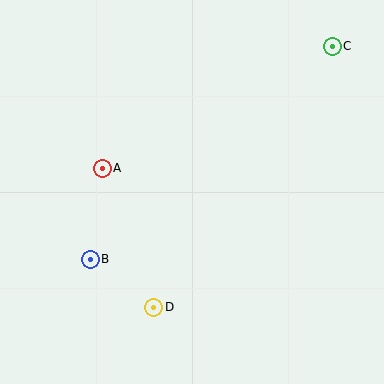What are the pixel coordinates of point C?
Point C is at (332, 46).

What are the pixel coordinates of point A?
Point A is at (102, 168).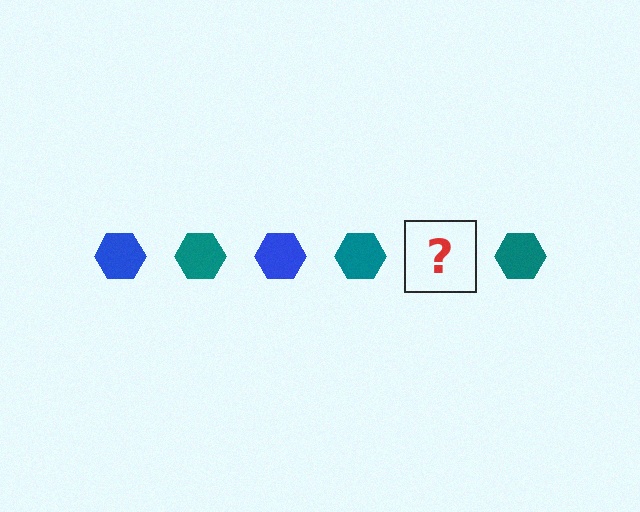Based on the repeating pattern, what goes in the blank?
The blank should be a blue hexagon.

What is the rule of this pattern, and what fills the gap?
The rule is that the pattern cycles through blue, teal hexagons. The gap should be filled with a blue hexagon.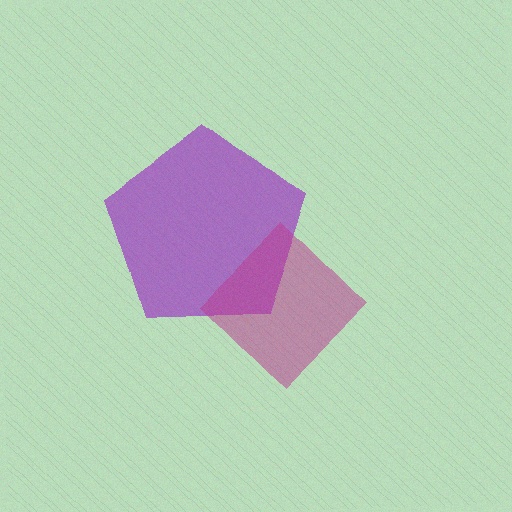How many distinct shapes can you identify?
There are 2 distinct shapes: a purple pentagon, a magenta diamond.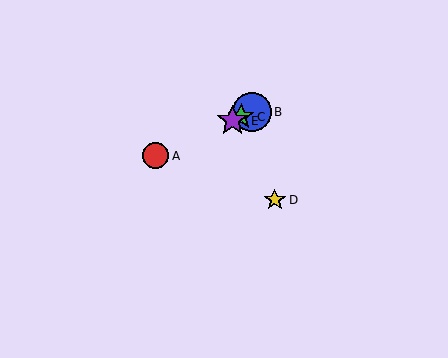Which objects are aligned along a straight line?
Objects A, B, C, E are aligned along a straight line.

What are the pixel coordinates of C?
Object C is at (241, 117).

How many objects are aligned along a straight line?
4 objects (A, B, C, E) are aligned along a straight line.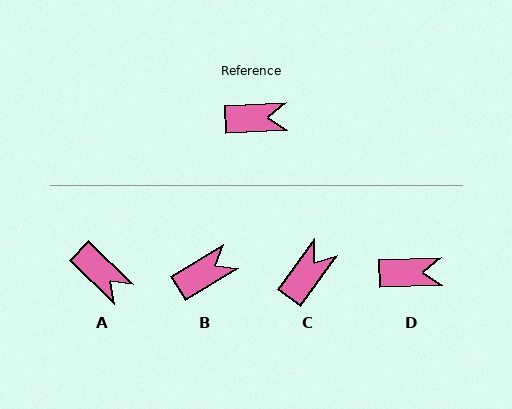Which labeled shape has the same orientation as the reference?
D.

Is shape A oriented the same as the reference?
No, it is off by about 46 degrees.